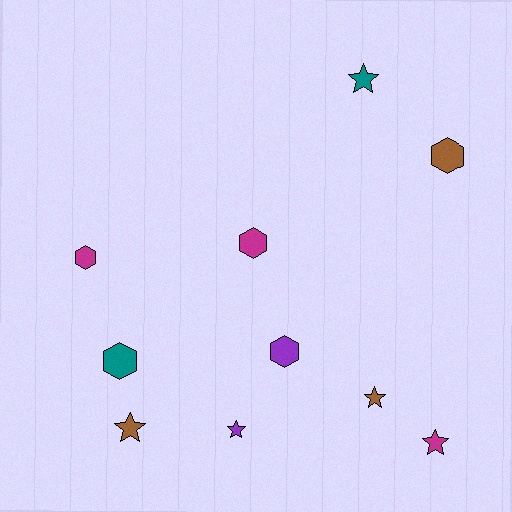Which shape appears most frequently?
Star, with 5 objects.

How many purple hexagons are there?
There is 1 purple hexagon.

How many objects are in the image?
There are 10 objects.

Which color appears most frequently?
Brown, with 3 objects.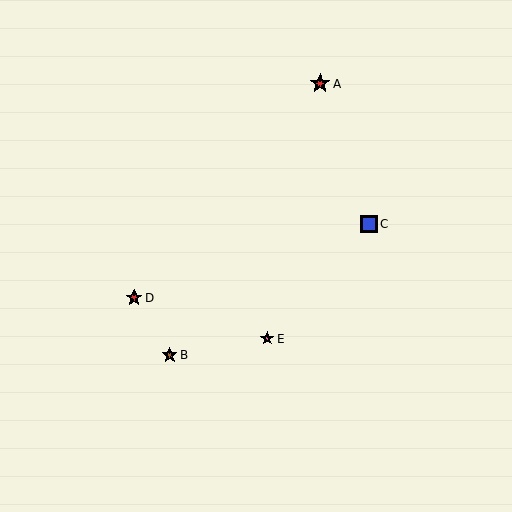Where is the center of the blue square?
The center of the blue square is at (369, 224).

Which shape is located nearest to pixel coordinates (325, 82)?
The red star (labeled A) at (320, 84) is nearest to that location.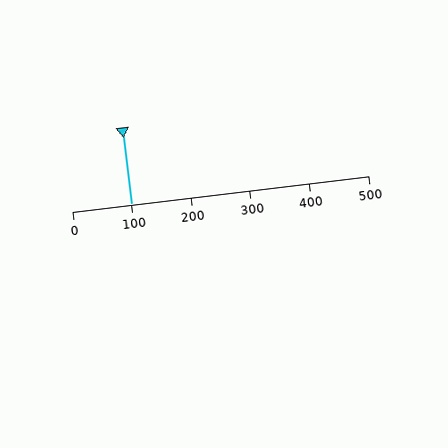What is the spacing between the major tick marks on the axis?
The major ticks are spaced 100 apart.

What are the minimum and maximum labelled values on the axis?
The axis runs from 0 to 500.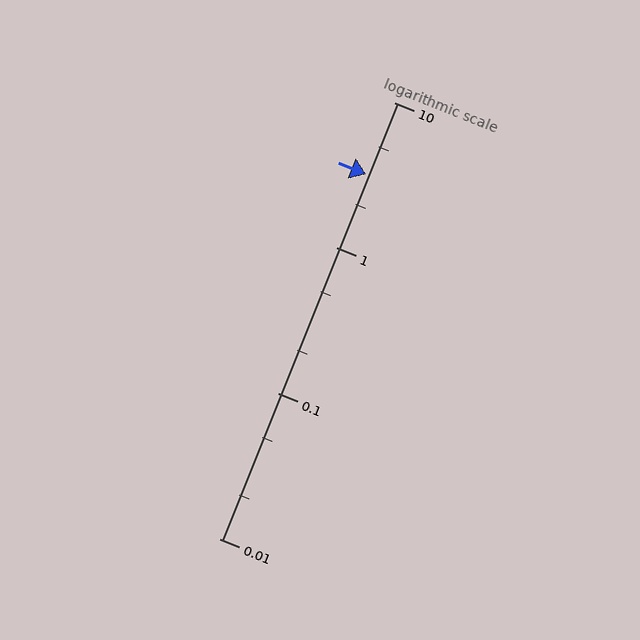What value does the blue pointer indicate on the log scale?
The pointer indicates approximately 3.2.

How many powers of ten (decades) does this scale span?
The scale spans 3 decades, from 0.01 to 10.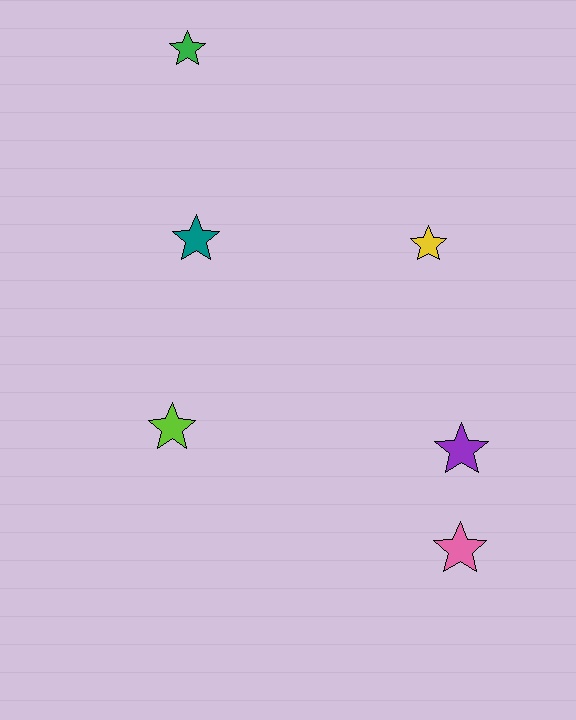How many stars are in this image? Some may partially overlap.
There are 6 stars.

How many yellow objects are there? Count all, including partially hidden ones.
There is 1 yellow object.